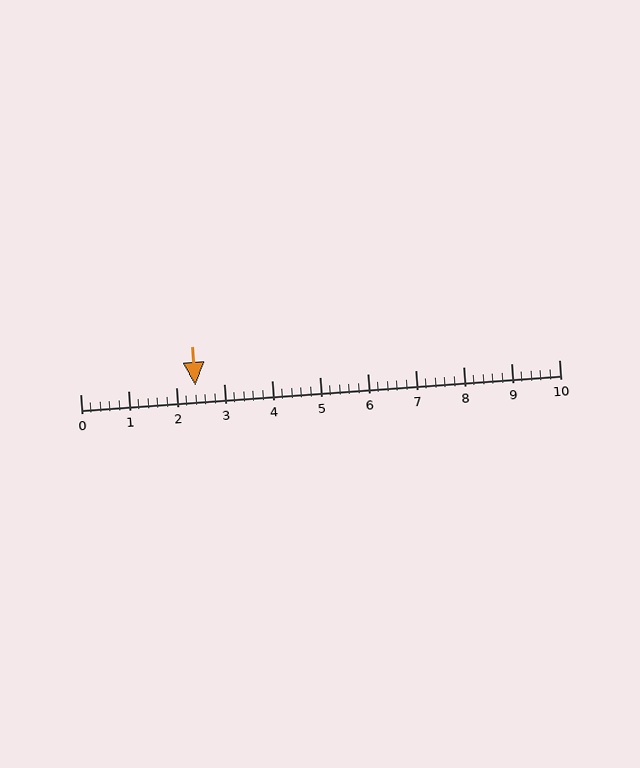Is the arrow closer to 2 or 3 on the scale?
The arrow is closer to 2.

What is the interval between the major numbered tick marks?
The major tick marks are spaced 1 units apart.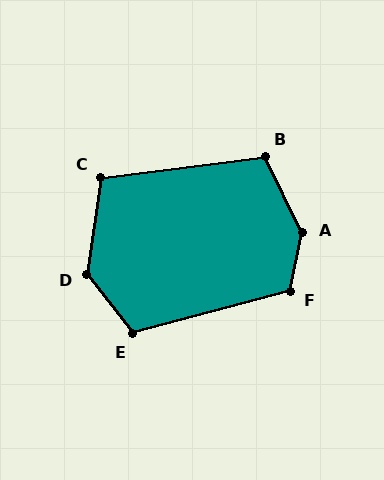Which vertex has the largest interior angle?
A, at approximately 142 degrees.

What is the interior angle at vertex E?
Approximately 113 degrees (obtuse).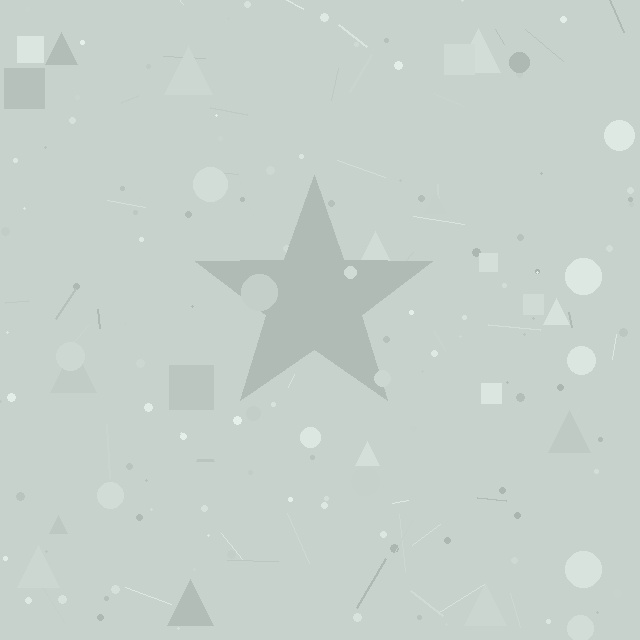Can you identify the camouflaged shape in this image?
The camouflaged shape is a star.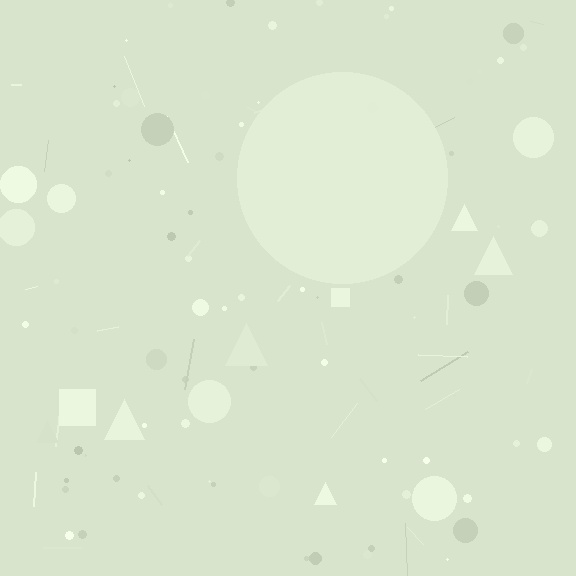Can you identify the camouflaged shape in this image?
The camouflaged shape is a circle.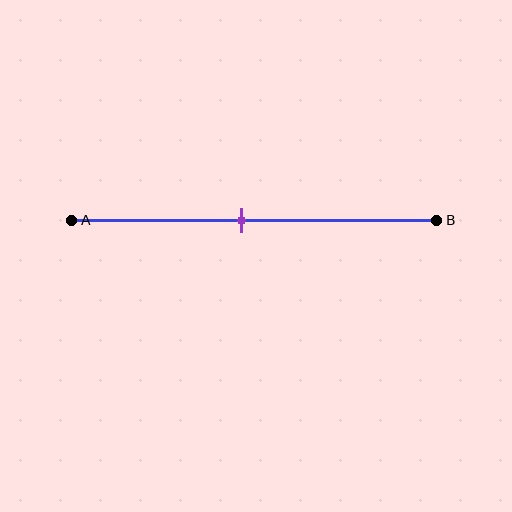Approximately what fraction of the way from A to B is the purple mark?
The purple mark is approximately 45% of the way from A to B.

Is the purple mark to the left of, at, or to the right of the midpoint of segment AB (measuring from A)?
The purple mark is to the left of the midpoint of segment AB.